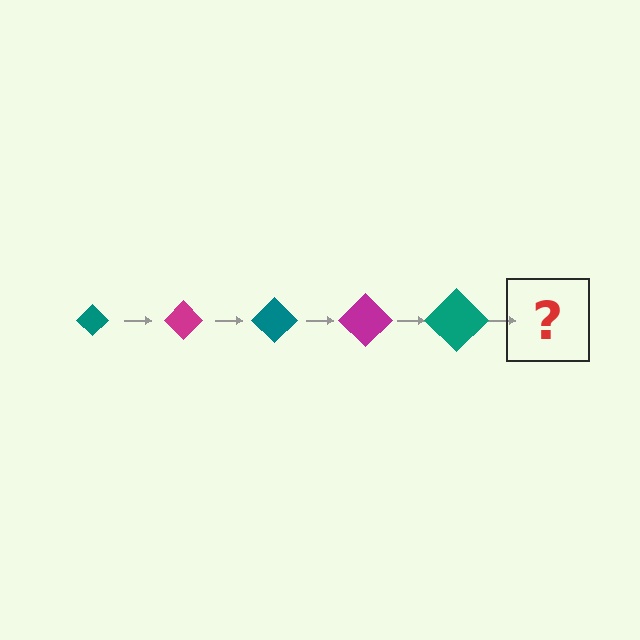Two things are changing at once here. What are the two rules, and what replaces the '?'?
The two rules are that the diamond grows larger each step and the color cycles through teal and magenta. The '?' should be a magenta diamond, larger than the previous one.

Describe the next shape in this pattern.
It should be a magenta diamond, larger than the previous one.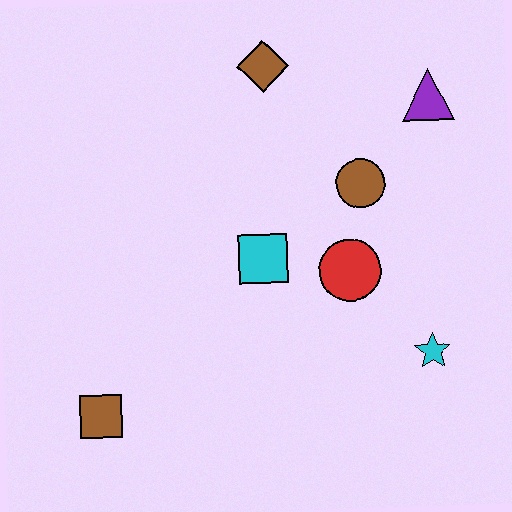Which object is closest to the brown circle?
The red circle is closest to the brown circle.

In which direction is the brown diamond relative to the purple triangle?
The brown diamond is to the left of the purple triangle.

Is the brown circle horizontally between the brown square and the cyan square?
No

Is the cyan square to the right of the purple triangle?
No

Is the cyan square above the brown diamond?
No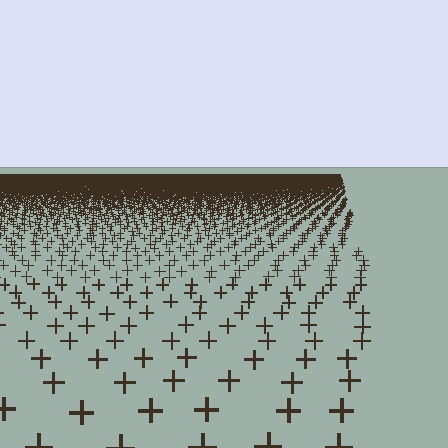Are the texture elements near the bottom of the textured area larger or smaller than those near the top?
Larger. Near the bottom, elements are closer to the viewer and appear at a bigger on-screen size.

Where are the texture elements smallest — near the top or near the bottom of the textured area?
Near the top.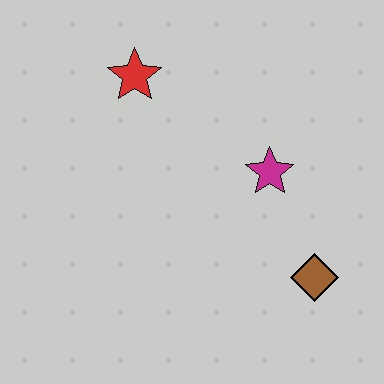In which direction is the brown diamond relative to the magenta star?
The brown diamond is below the magenta star.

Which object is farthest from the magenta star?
The red star is farthest from the magenta star.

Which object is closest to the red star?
The magenta star is closest to the red star.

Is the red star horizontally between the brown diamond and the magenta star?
No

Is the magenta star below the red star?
Yes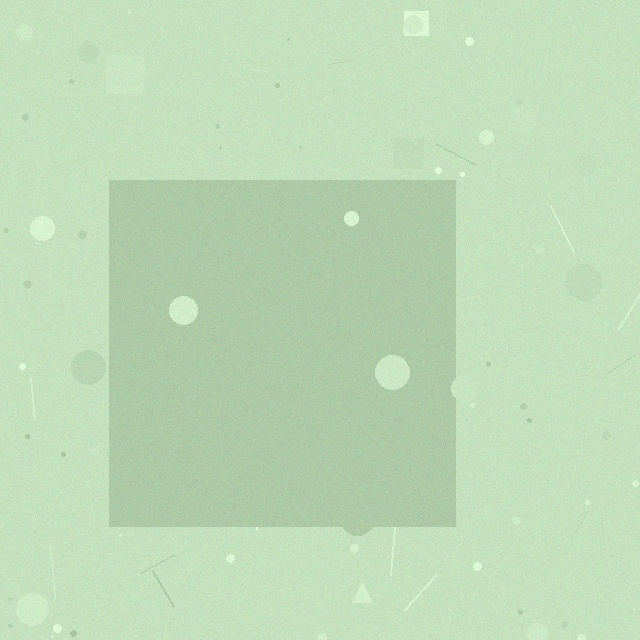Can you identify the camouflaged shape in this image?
The camouflaged shape is a square.